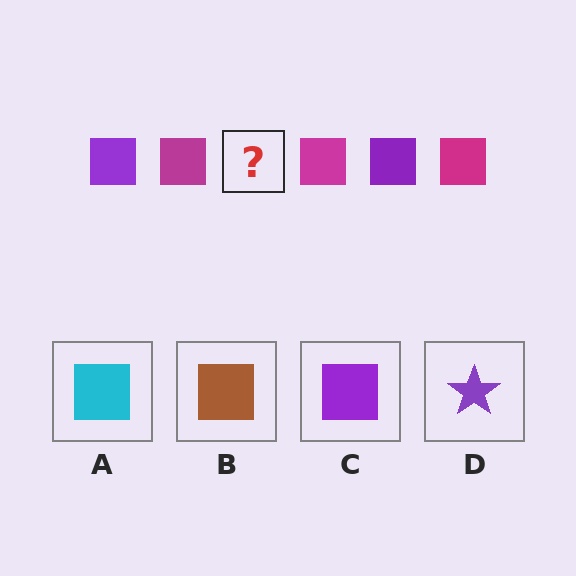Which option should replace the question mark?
Option C.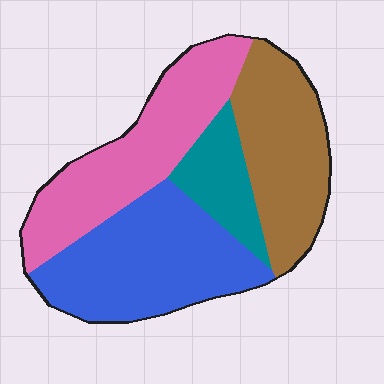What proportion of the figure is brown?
Brown covers roughly 25% of the figure.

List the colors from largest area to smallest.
From largest to smallest: blue, pink, brown, teal.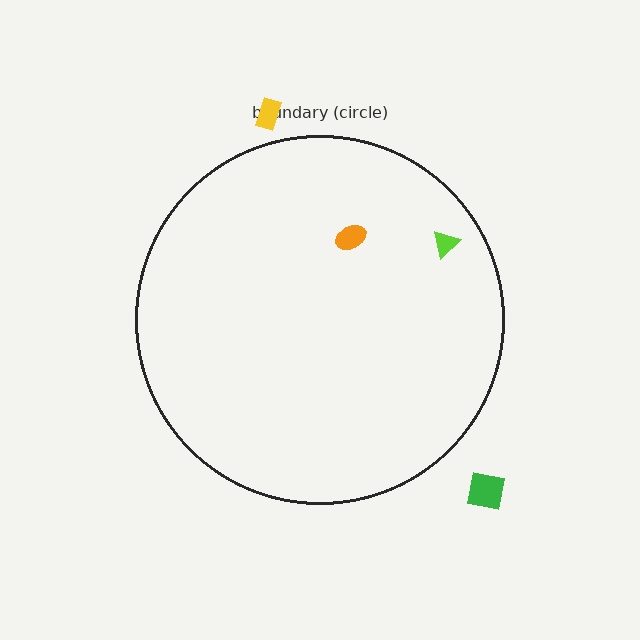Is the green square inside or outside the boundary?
Outside.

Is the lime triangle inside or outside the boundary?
Inside.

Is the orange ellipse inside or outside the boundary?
Inside.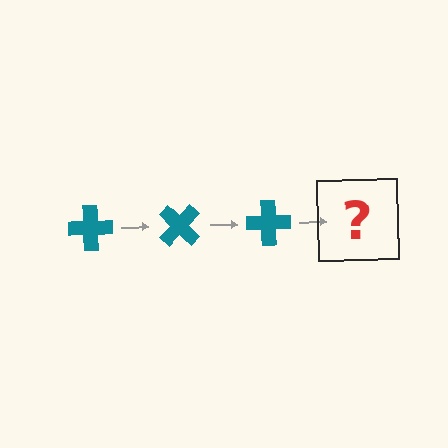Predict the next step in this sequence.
The next step is a teal cross rotated 135 degrees.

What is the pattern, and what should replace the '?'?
The pattern is that the cross rotates 45 degrees each step. The '?' should be a teal cross rotated 135 degrees.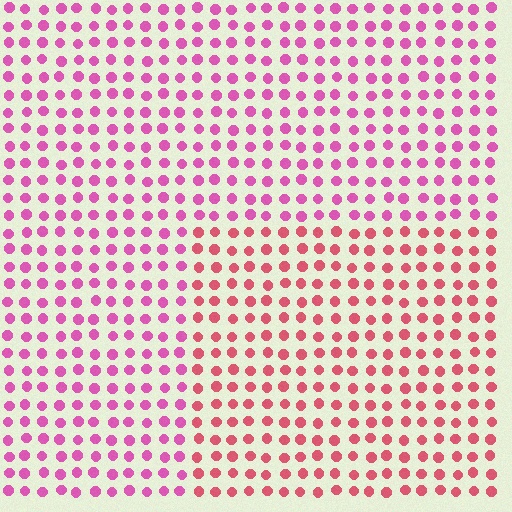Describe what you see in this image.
The image is filled with small pink elements in a uniform arrangement. A rectangle-shaped region is visible where the elements are tinted to a slightly different hue, forming a subtle color boundary.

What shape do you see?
I see a rectangle.